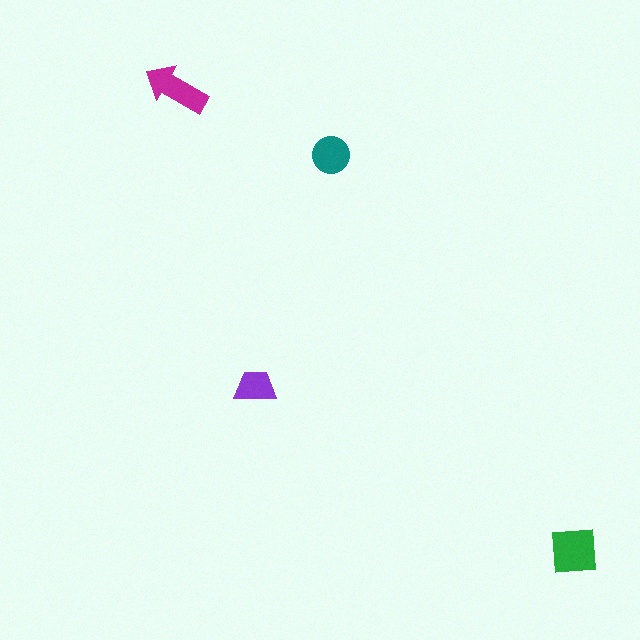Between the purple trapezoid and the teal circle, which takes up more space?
The teal circle.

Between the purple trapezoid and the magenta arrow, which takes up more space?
The magenta arrow.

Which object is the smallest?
The purple trapezoid.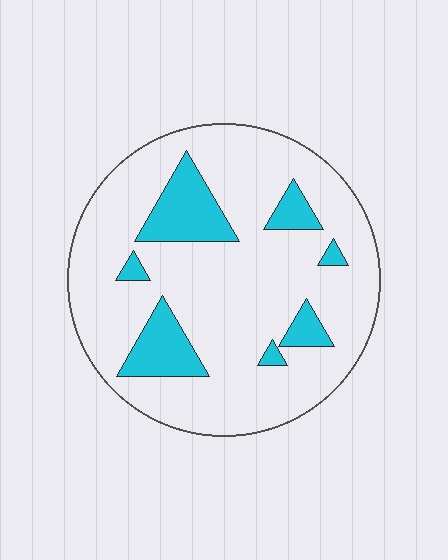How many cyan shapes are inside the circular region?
7.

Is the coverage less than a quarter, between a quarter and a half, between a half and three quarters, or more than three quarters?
Less than a quarter.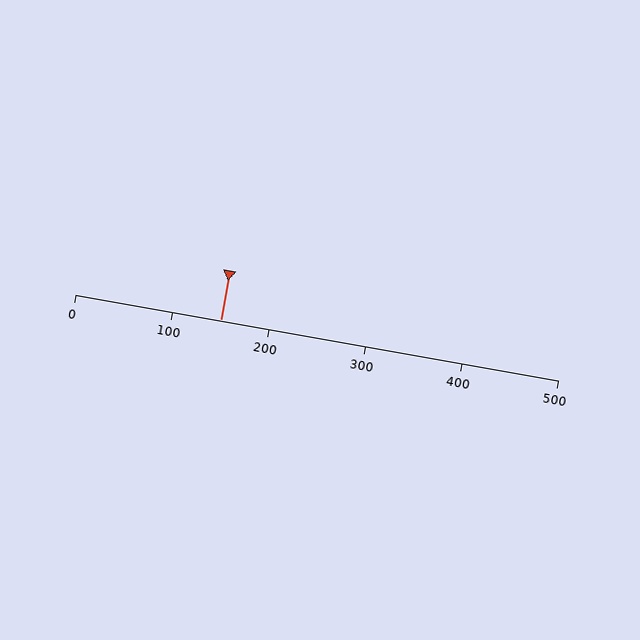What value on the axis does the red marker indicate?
The marker indicates approximately 150.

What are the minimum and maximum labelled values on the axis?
The axis runs from 0 to 500.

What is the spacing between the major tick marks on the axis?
The major ticks are spaced 100 apart.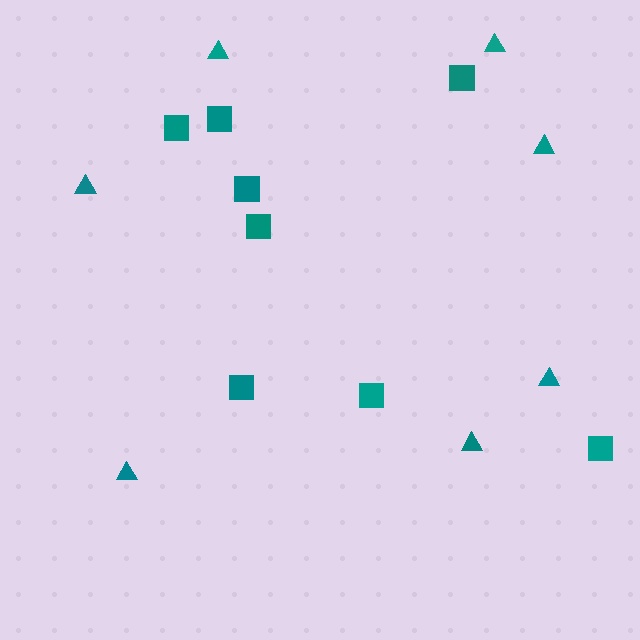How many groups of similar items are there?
There are 2 groups: one group of squares (8) and one group of triangles (7).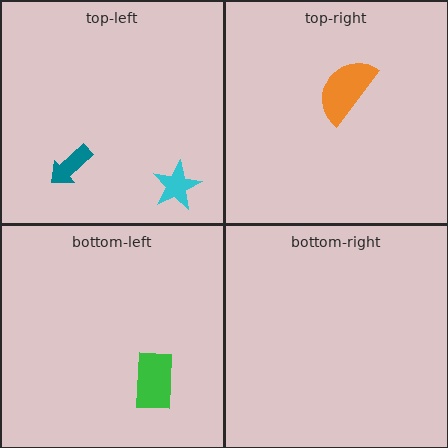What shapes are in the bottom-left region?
The green rectangle.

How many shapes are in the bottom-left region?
1.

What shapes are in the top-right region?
The orange semicircle.